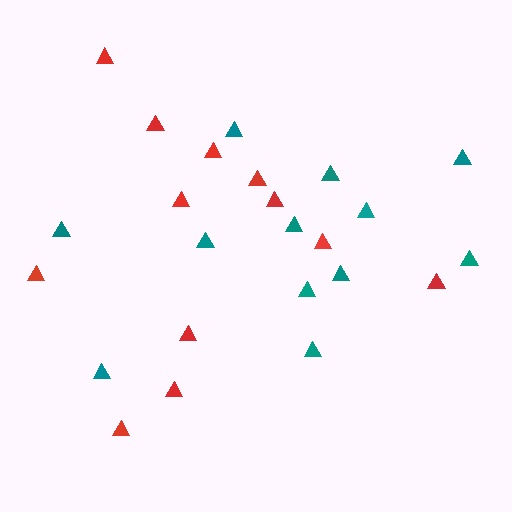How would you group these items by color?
There are 2 groups: one group of red triangles (12) and one group of teal triangles (12).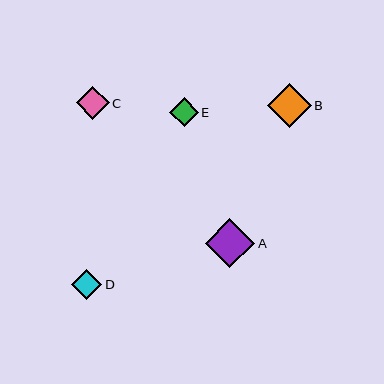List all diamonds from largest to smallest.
From largest to smallest: A, B, C, D, E.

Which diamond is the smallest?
Diamond E is the smallest with a size of approximately 28 pixels.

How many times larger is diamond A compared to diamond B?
Diamond A is approximately 1.1 times the size of diamond B.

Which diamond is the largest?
Diamond A is the largest with a size of approximately 49 pixels.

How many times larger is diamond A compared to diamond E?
Diamond A is approximately 1.7 times the size of diamond E.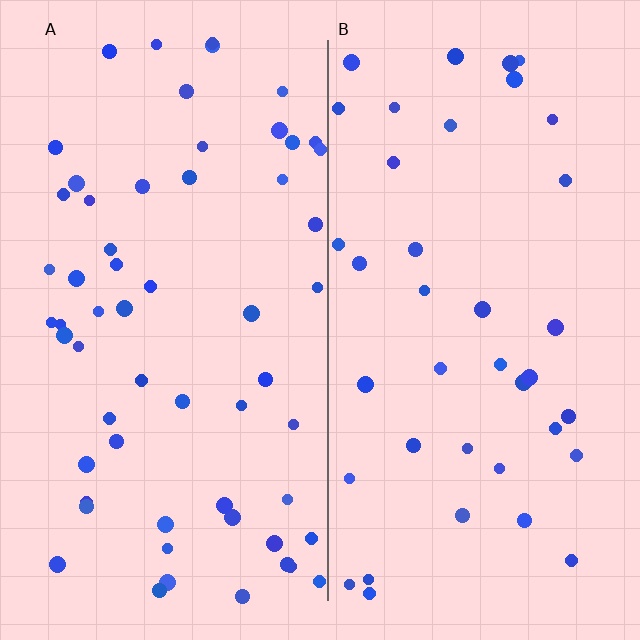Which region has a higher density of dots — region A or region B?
A (the left).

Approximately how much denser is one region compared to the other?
Approximately 1.5× — region A over region B.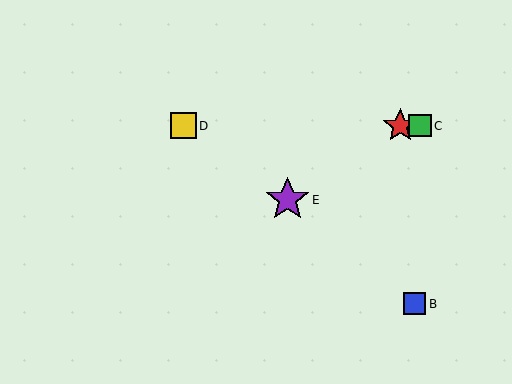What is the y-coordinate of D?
Object D is at y≈126.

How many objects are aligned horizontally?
3 objects (A, C, D) are aligned horizontally.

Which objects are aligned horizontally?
Objects A, C, D are aligned horizontally.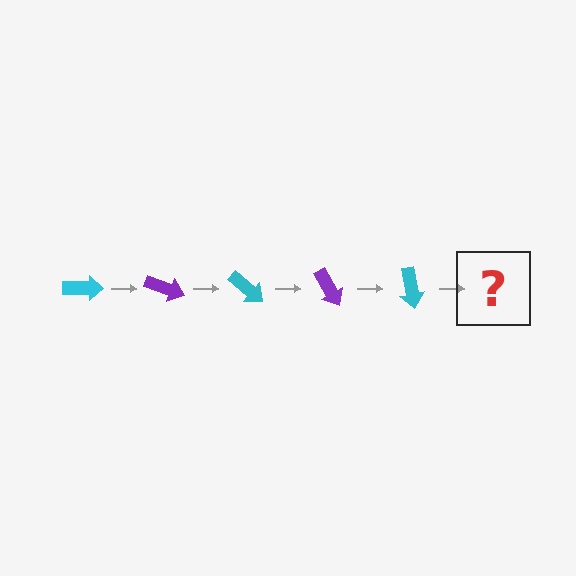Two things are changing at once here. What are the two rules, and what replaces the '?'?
The two rules are that it rotates 20 degrees each step and the color cycles through cyan and purple. The '?' should be a purple arrow, rotated 100 degrees from the start.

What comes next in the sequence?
The next element should be a purple arrow, rotated 100 degrees from the start.